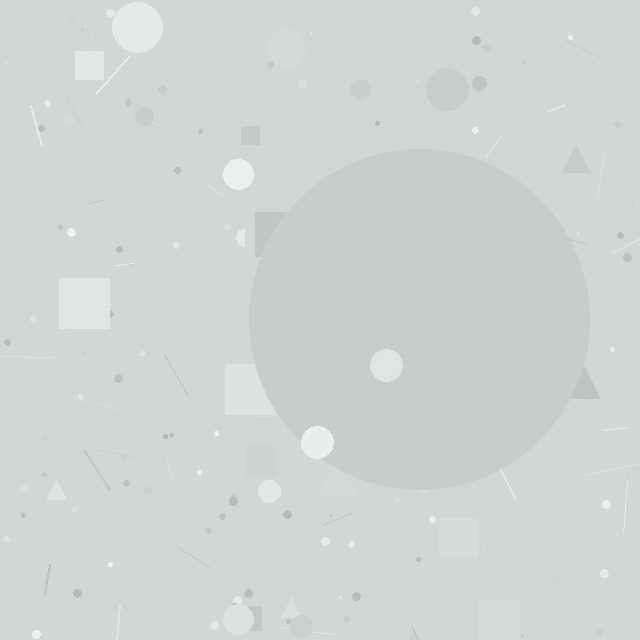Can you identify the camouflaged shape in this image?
The camouflaged shape is a circle.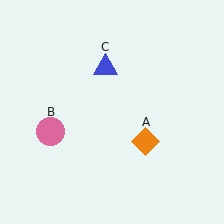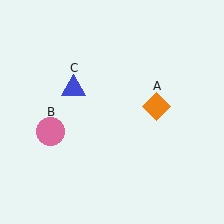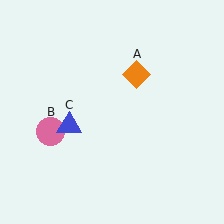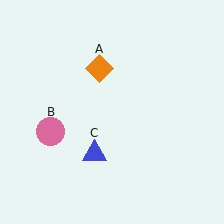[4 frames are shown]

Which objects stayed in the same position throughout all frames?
Pink circle (object B) remained stationary.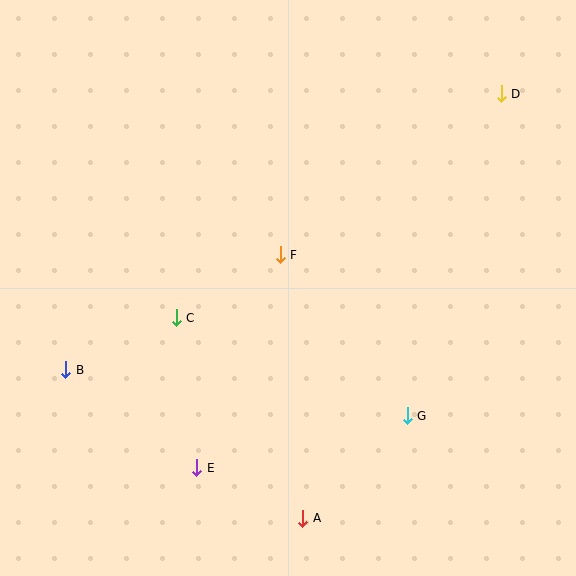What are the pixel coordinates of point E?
Point E is at (197, 468).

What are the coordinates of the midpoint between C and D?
The midpoint between C and D is at (339, 206).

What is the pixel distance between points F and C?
The distance between F and C is 122 pixels.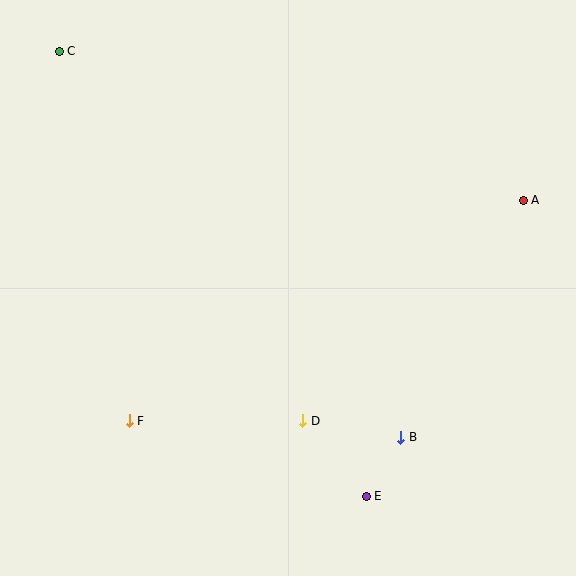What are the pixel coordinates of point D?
Point D is at (303, 421).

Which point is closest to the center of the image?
Point D at (303, 421) is closest to the center.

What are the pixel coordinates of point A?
Point A is at (523, 200).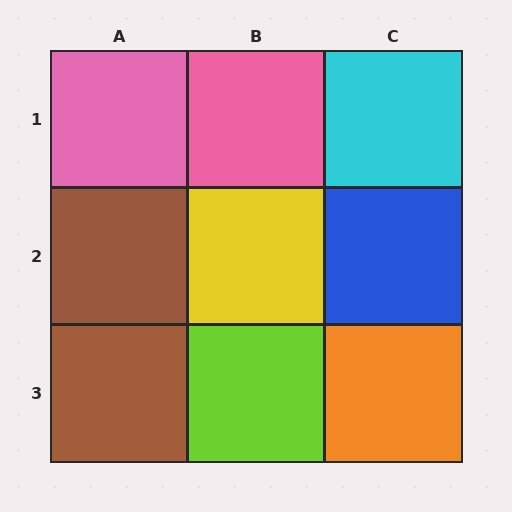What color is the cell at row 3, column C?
Orange.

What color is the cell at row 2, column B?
Yellow.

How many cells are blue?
1 cell is blue.